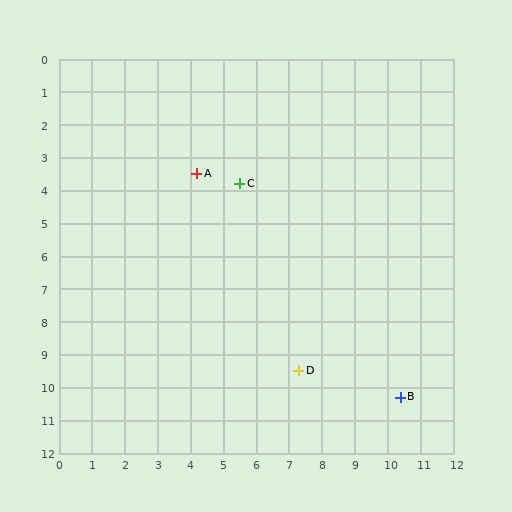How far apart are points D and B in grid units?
Points D and B are about 3.2 grid units apart.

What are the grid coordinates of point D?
Point D is at approximately (7.3, 9.5).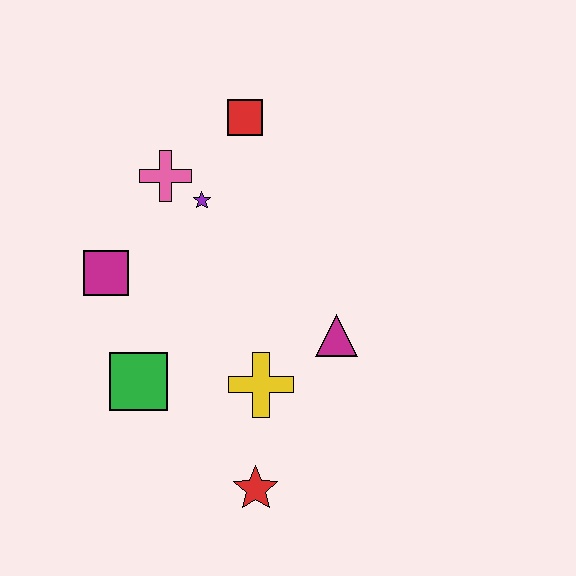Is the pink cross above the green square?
Yes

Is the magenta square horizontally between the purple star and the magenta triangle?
No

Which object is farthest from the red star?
The red square is farthest from the red star.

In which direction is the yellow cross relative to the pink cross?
The yellow cross is below the pink cross.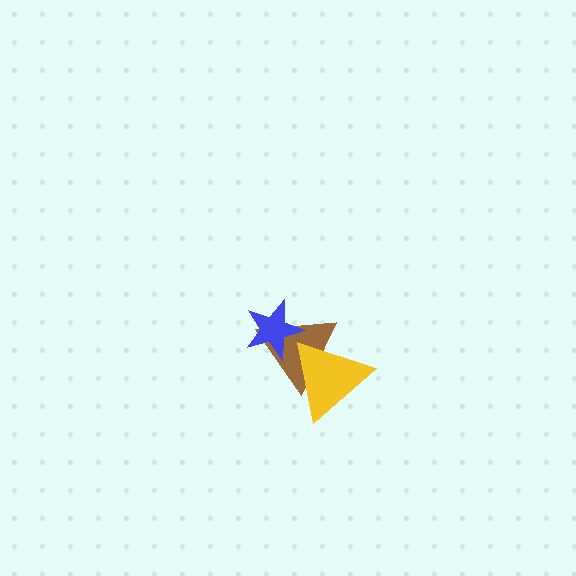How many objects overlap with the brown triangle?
2 objects overlap with the brown triangle.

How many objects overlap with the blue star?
1 object overlaps with the blue star.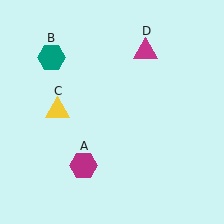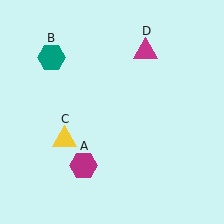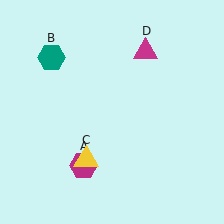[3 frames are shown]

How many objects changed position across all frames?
1 object changed position: yellow triangle (object C).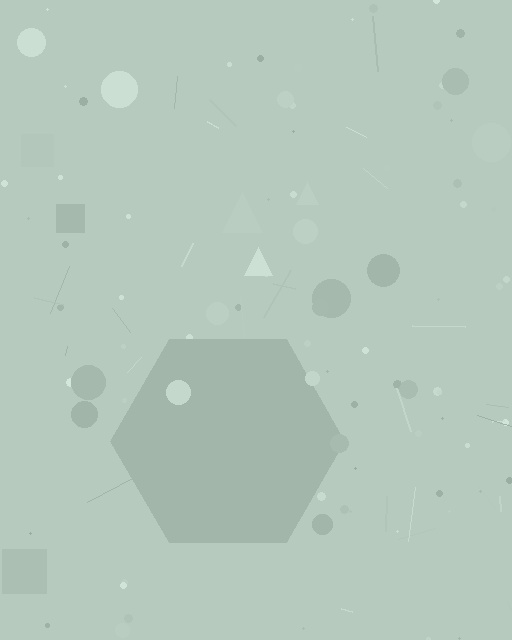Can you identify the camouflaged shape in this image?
The camouflaged shape is a hexagon.